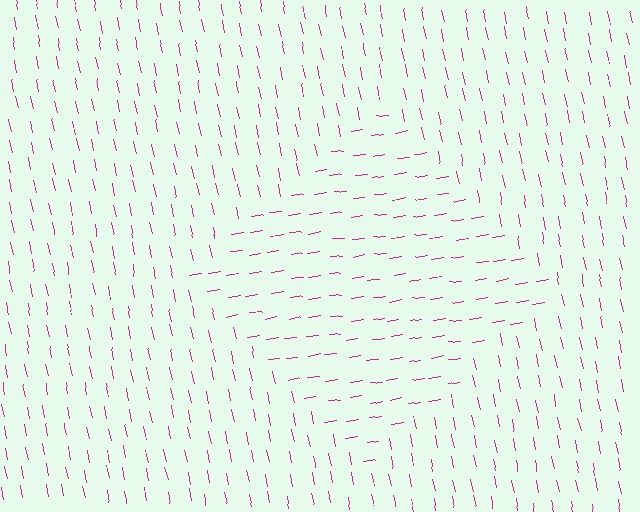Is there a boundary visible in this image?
Yes, there is a texture boundary formed by a change in line orientation.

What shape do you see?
I see a diamond.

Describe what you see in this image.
The image is filled with small magenta line segments. A diamond region in the image has lines oriented differently from the surrounding lines, creating a visible texture boundary.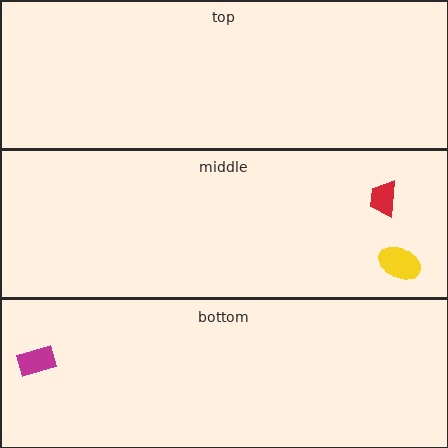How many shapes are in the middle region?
2.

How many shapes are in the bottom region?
1.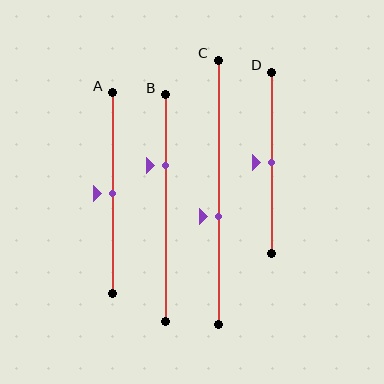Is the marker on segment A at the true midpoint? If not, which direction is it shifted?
Yes, the marker on segment A is at the true midpoint.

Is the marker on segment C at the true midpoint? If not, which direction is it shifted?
No, the marker on segment C is shifted downward by about 9% of the segment length.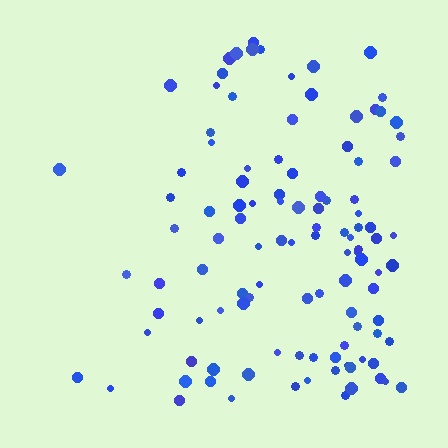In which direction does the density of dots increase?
From left to right, with the right side densest.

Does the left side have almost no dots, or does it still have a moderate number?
Still a moderate number, just noticeably fewer than the right.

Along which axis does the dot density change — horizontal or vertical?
Horizontal.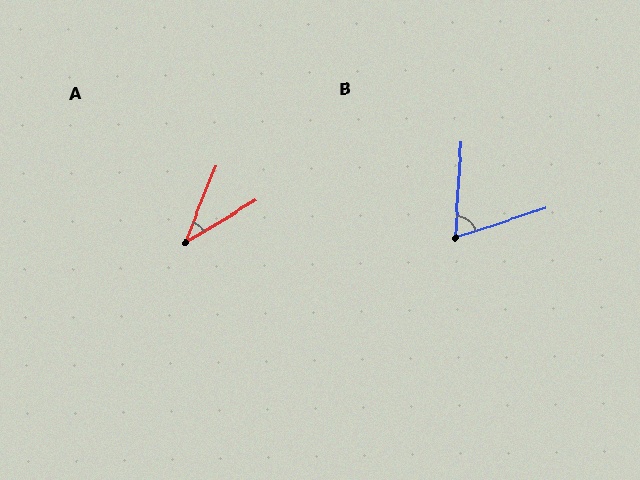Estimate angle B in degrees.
Approximately 68 degrees.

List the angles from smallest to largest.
A (38°), B (68°).